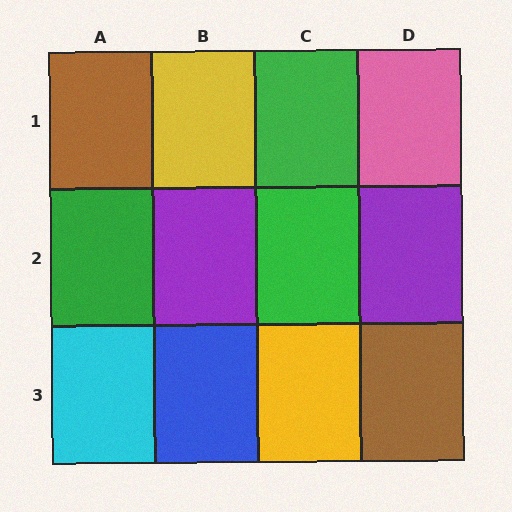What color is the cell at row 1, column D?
Pink.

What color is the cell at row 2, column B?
Purple.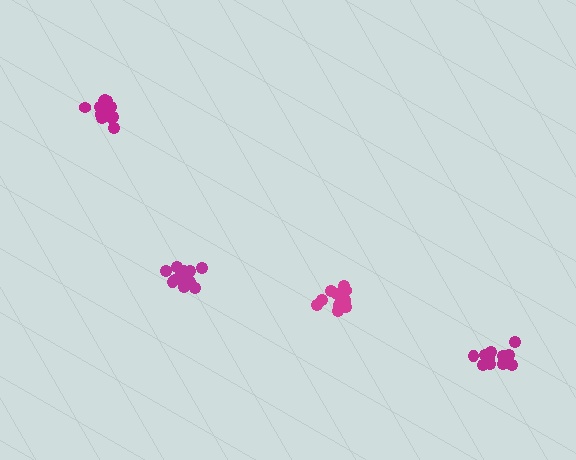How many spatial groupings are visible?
There are 4 spatial groupings.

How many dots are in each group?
Group 1: 14 dots, Group 2: 13 dots, Group 3: 15 dots, Group 4: 11 dots (53 total).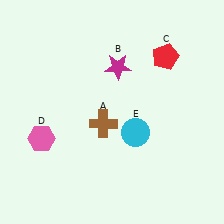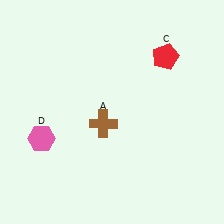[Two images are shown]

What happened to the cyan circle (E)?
The cyan circle (E) was removed in Image 2. It was in the bottom-right area of Image 1.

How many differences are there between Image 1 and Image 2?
There are 2 differences between the two images.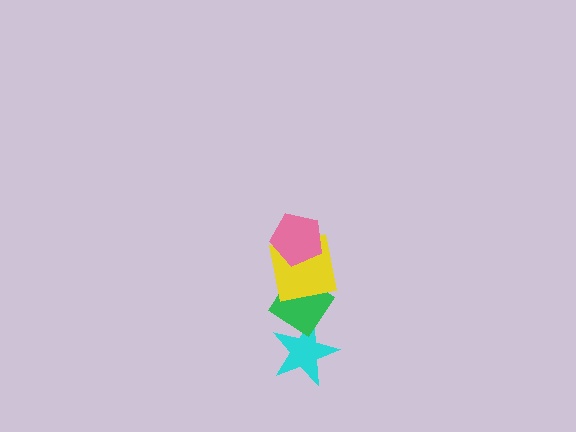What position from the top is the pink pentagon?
The pink pentagon is 1st from the top.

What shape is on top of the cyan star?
The green diamond is on top of the cyan star.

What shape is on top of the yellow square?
The pink pentagon is on top of the yellow square.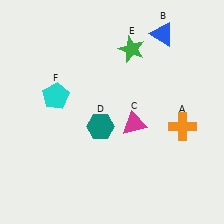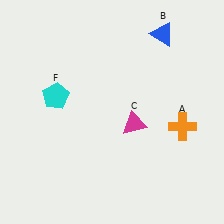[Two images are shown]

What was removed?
The teal hexagon (D), the green star (E) were removed in Image 2.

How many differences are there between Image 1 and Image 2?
There are 2 differences between the two images.